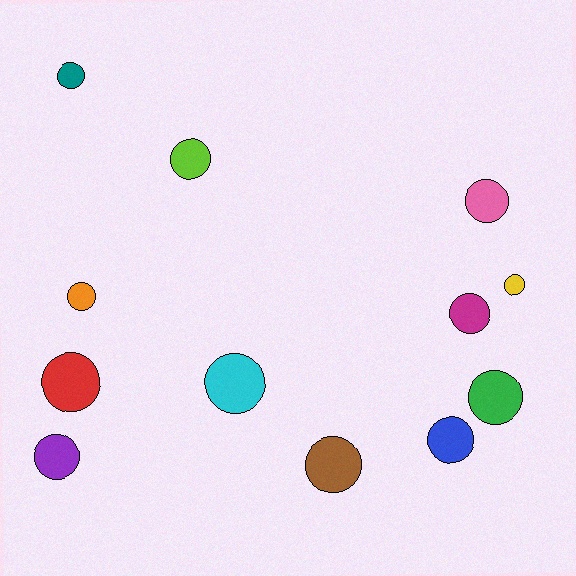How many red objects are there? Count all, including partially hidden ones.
There is 1 red object.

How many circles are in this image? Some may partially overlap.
There are 12 circles.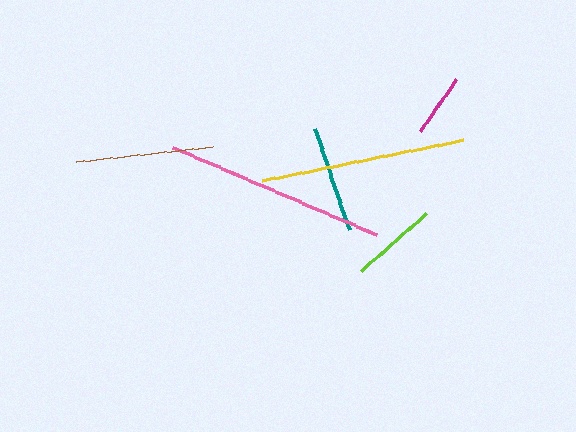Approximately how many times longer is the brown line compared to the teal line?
The brown line is approximately 1.3 times the length of the teal line.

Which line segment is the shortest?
The magenta line is the shortest at approximately 63 pixels.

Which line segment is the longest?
The pink line is the longest at approximately 221 pixels.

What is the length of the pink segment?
The pink segment is approximately 221 pixels long.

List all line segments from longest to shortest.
From longest to shortest: pink, yellow, brown, teal, lime, magenta.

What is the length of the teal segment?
The teal segment is approximately 107 pixels long.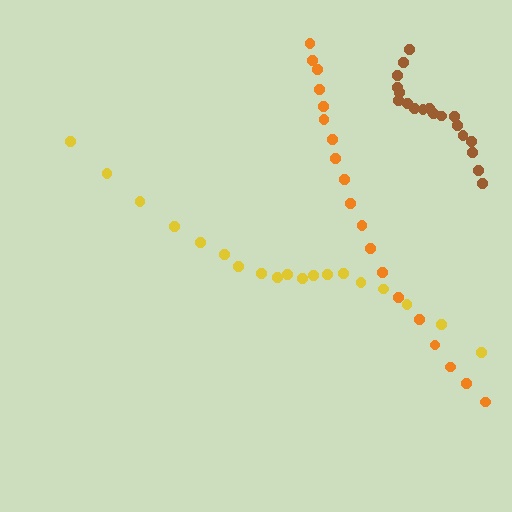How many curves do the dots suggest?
There are 3 distinct paths.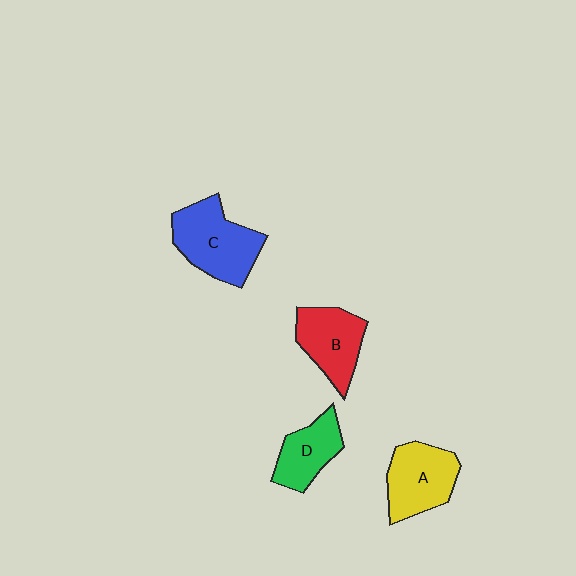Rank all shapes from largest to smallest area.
From largest to smallest: C (blue), A (yellow), B (red), D (green).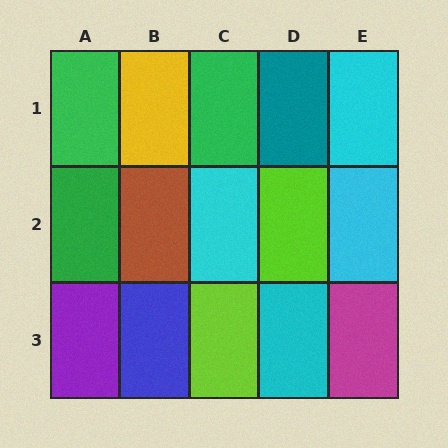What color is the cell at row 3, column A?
Purple.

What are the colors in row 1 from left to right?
Green, yellow, green, teal, cyan.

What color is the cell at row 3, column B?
Blue.